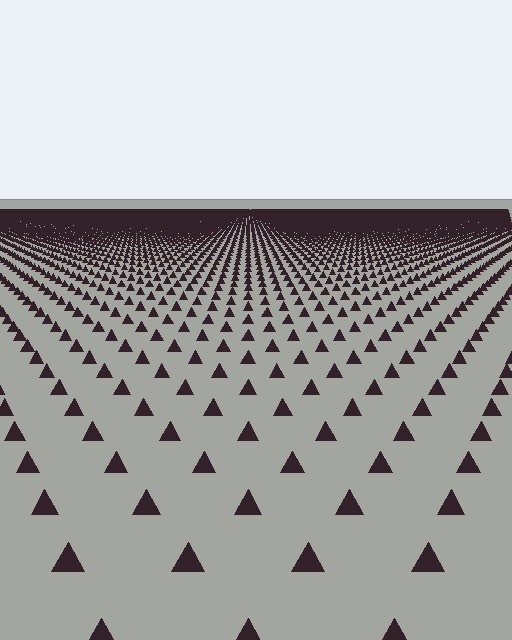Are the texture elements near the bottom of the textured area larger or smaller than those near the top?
Larger. Near the bottom, elements are closer to the viewer and appear at a bigger on-screen size.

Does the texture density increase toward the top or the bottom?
Density increases toward the top.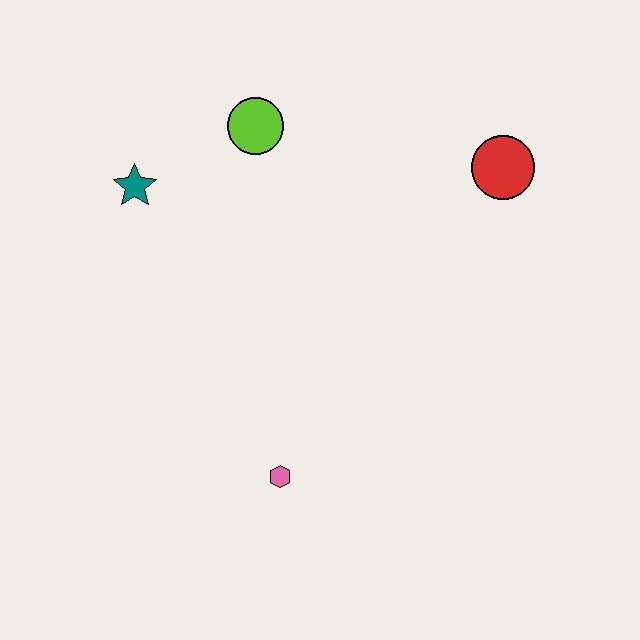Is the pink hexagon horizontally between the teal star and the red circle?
Yes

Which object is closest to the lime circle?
The teal star is closest to the lime circle.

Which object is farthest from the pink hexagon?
The red circle is farthest from the pink hexagon.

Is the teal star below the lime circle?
Yes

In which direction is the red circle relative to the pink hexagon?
The red circle is above the pink hexagon.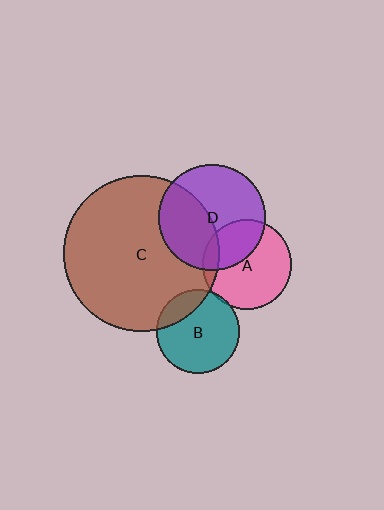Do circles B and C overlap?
Yes.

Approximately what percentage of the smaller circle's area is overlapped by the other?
Approximately 20%.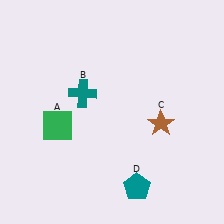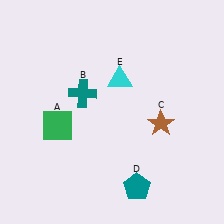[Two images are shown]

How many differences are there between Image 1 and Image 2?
There is 1 difference between the two images.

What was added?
A cyan triangle (E) was added in Image 2.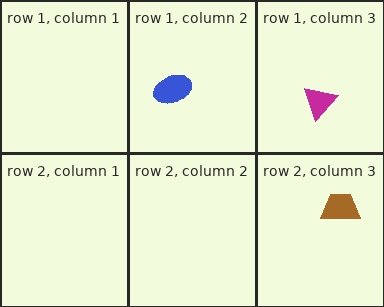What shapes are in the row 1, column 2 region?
The blue ellipse.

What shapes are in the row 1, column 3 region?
The magenta triangle.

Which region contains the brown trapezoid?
The row 2, column 3 region.